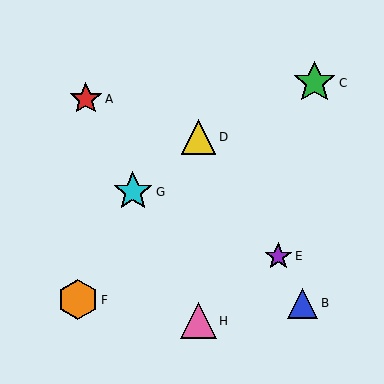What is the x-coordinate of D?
Object D is at x≈198.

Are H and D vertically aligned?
Yes, both are at x≈198.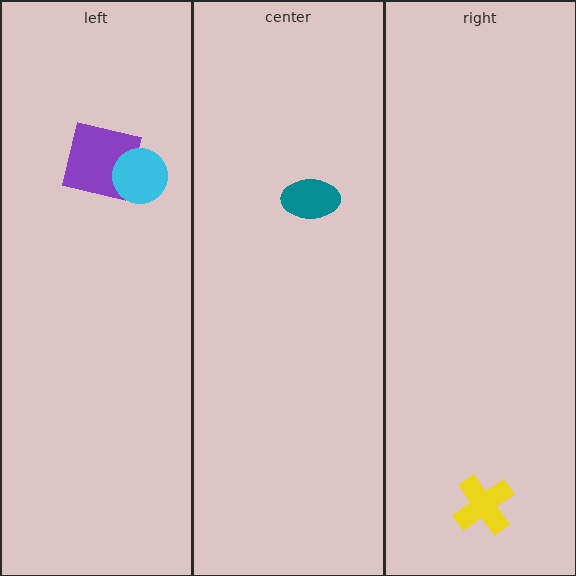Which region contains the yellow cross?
The right region.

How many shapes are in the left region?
2.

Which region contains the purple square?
The left region.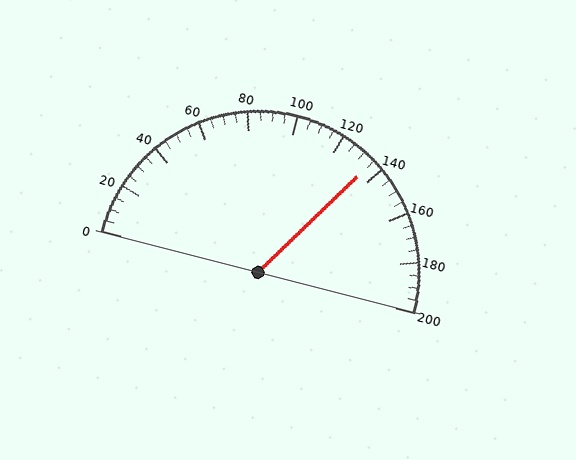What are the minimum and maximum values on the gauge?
The gauge ranges from 0 to 200.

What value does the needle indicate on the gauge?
The needle indicates approximately 135.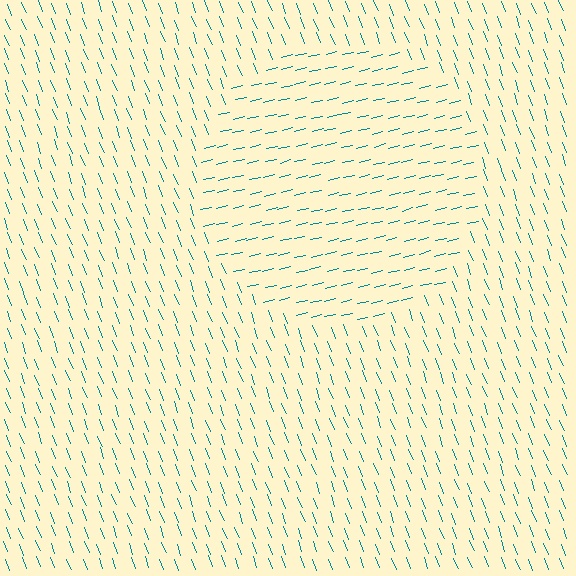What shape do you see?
I see a circle.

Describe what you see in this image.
The image is filled with small teal line segments. A circle region in the image has lines oriented differently from the surrounding lines, creating a visible texture boundary.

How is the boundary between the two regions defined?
The boundary is defined purely by a change in line orientation (approximately 82 degrees difference). All lines are the same color and thickness.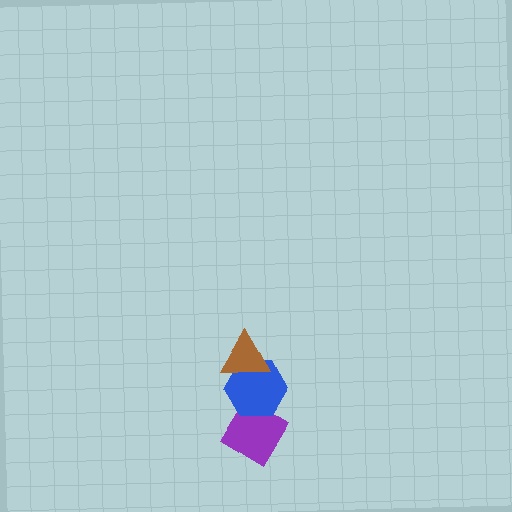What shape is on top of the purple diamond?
The blue hexagon is on top of the purple diamond.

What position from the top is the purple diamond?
The purple diamond is 3rd from the top.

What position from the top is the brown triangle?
The brown triangle is 1st from the top.